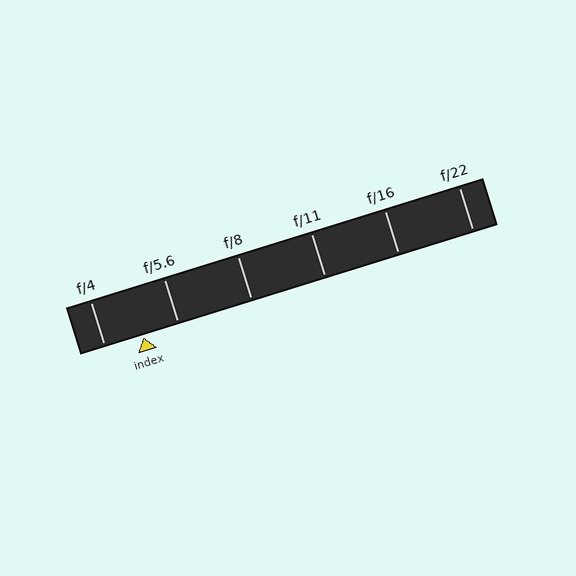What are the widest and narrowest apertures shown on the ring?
The widest aperture shown is f/4 and the narrowest is f/22.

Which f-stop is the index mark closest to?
The index mark is closest to f/5.6.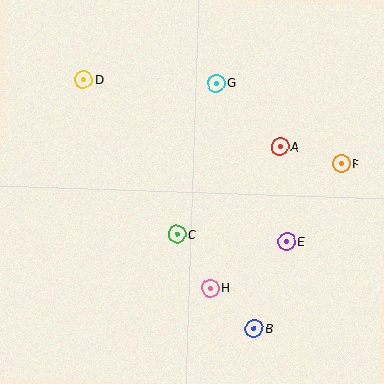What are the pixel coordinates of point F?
Point F is at (341, 164).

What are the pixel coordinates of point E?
Point E is at (287, 241).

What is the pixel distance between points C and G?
The distance between C and G is 156 pixels.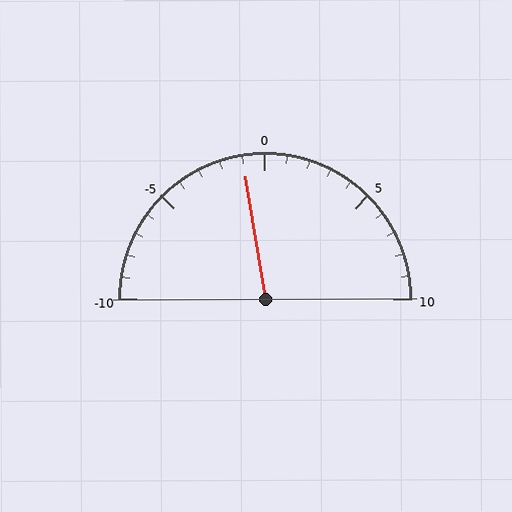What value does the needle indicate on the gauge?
The needle indicates approximately -1.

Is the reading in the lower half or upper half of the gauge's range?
The reading is in the lower half of the range (-10 to 10).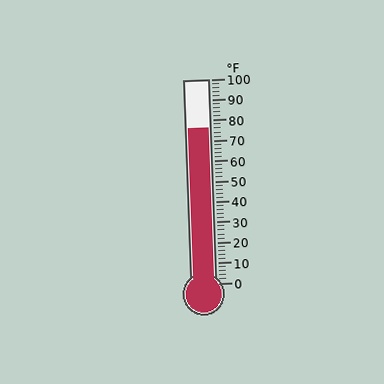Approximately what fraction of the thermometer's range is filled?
The thermometer is filled to approximately 75% of its range.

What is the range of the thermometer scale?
The thermometer scale ranges from 0°F to 100°F.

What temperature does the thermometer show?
The thermometer shows approximately 76°F.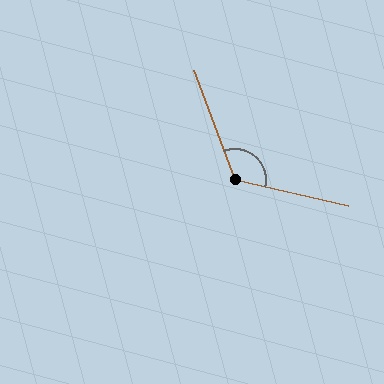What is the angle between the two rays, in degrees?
Approximately 123 degrees.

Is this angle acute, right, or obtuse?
It is obtuse.